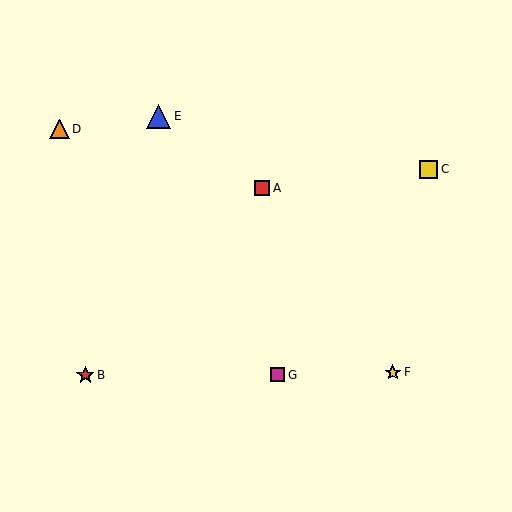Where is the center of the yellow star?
The center of the yellow star is at (393, 372).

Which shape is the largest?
The blue triangle (labeled E) is the largest.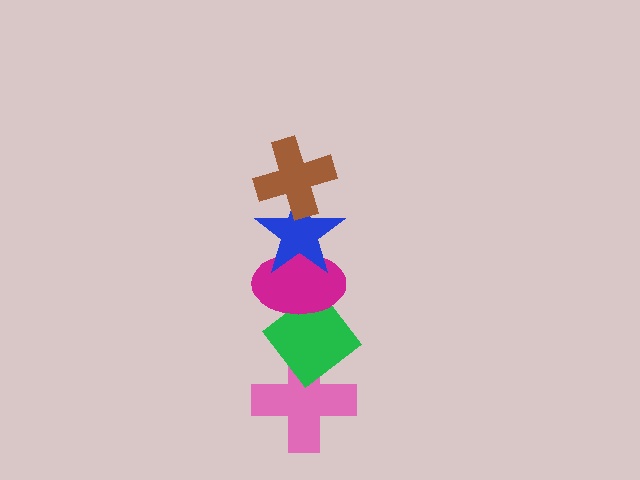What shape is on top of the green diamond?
The magenta ellipse is on top of the green diamond.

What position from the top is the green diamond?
The green diamond is 4th from the top.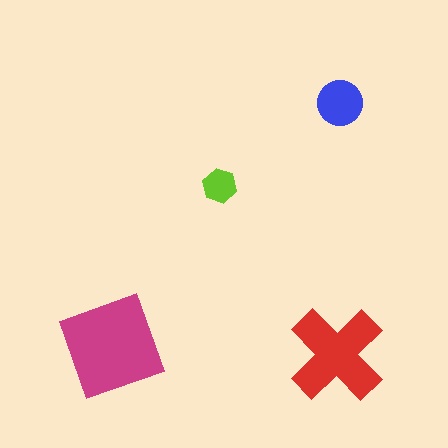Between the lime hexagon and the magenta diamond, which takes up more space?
The magenta diamond.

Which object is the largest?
The magenta diamond.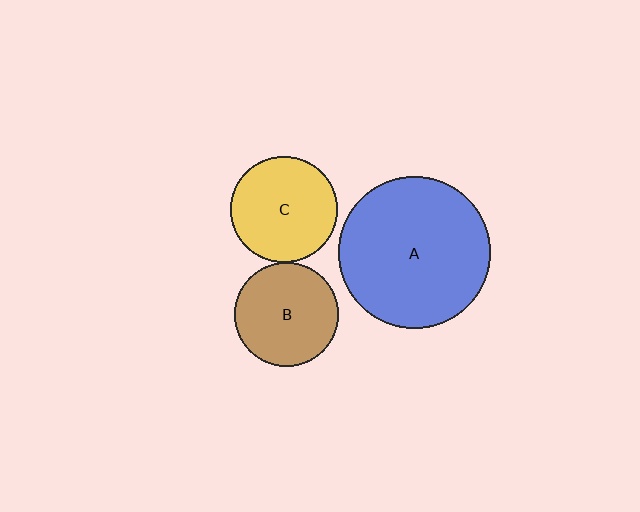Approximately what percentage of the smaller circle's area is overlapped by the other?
Approximately 5%.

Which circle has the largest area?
Circle A (blue).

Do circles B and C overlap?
Yes.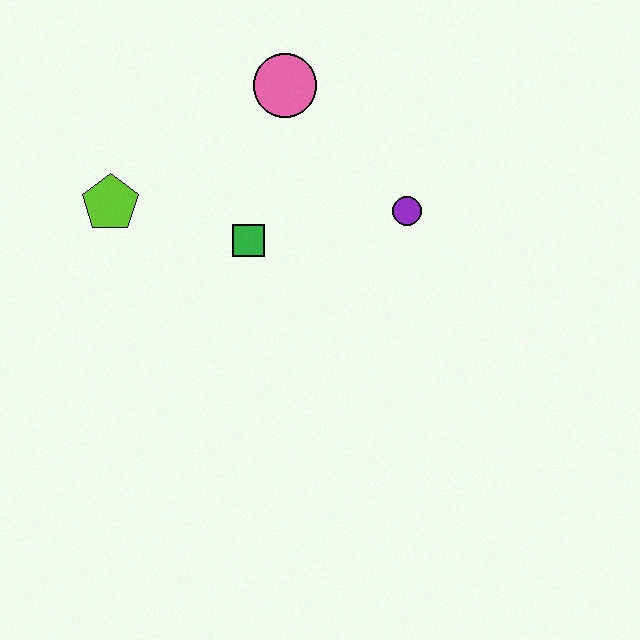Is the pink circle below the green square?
No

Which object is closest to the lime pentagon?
The green square is closest to the lime pentagon.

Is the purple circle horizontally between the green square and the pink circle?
No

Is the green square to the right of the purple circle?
No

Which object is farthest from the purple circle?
The lime pentagon is farthest from the purple circle.